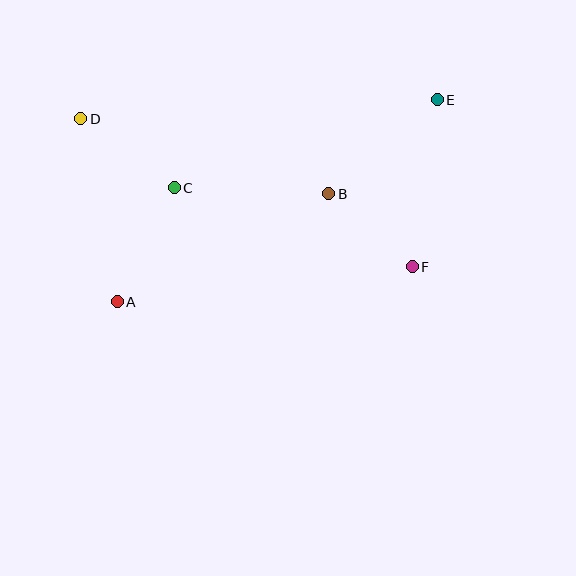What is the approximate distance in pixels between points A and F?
The distance between A and F is approximately 297 pixels.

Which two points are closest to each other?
Points B and F are closest to each other.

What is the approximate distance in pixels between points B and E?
The distance between B and E is approximately 144 pixels.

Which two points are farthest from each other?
Points A and E are farthest from each other.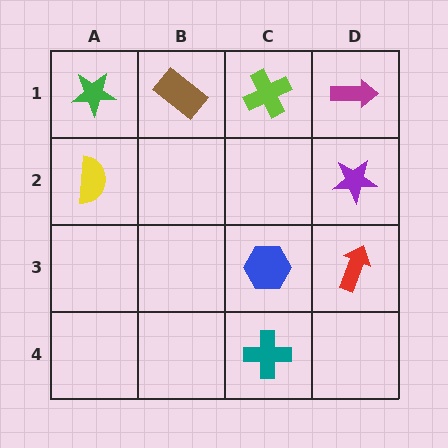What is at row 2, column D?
A purple star.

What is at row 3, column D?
A red arrow.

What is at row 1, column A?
A green star.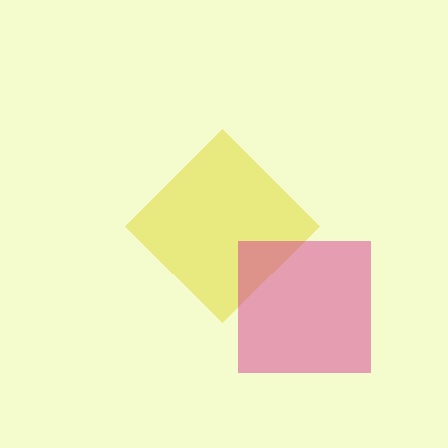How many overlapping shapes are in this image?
There are 2 overlapping shapes in the image.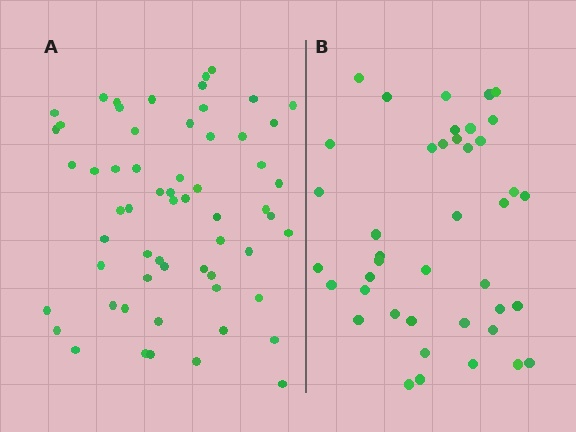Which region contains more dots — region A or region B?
Region A (the left region) has more dots.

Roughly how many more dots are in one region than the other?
Region A has approximately 20 more dots than region B.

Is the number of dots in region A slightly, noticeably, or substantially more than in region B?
Region A has substantially more. The ratio is roughly 1.5 to 1.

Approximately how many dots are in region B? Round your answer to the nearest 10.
About 40 dots. (The exact count is 41, which rounds to 40.)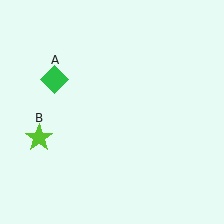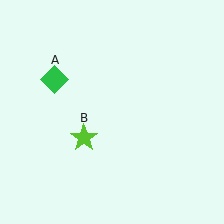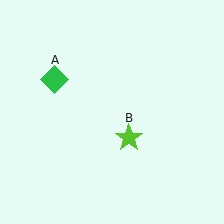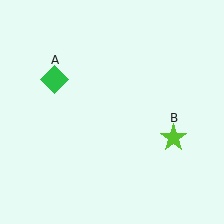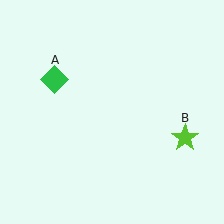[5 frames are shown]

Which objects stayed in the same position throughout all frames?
Green diamond (object A) remained stationary.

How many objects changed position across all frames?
1 object changed position: lime star (object B).